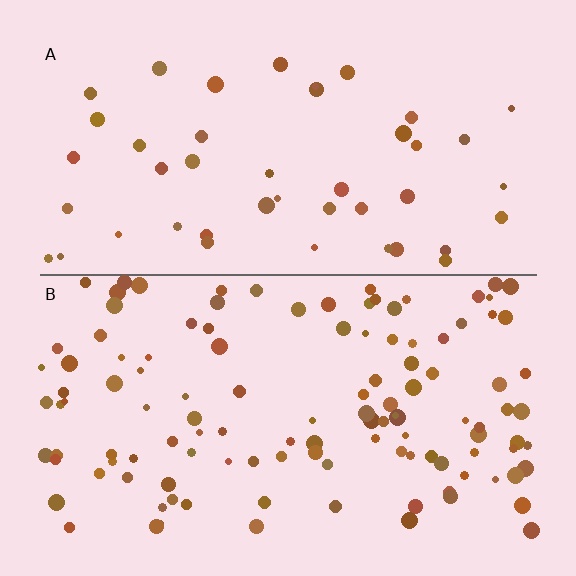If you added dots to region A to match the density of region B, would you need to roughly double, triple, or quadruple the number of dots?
Approximately triple.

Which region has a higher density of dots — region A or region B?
B (the bottom).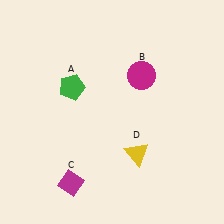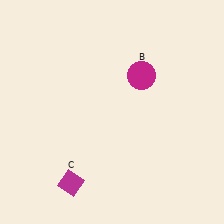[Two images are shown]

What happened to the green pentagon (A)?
The green pentagon (A) was removed in Image 2. It was in the top-left area of Image 1.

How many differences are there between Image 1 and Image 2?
There are 2 differences between the two images.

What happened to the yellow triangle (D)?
The yellow triangle (D) was removed in Image 2. It was in the bottom-right area of Image 1.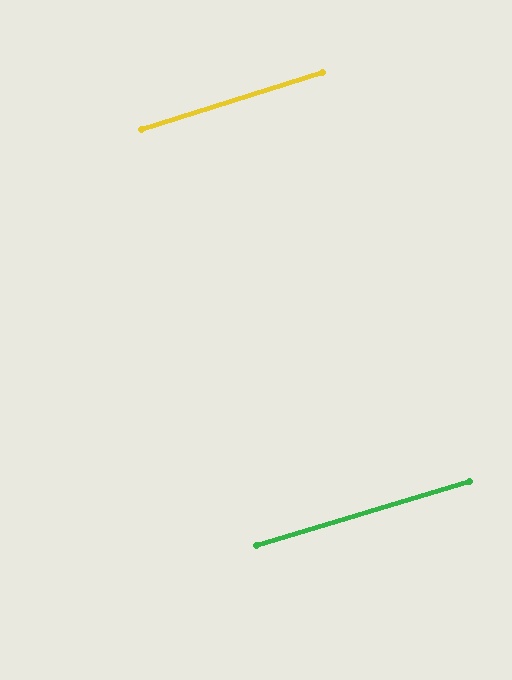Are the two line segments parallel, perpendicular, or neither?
Parallel — their directions differ by only 0.9°.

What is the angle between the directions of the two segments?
Approximately 1 degree.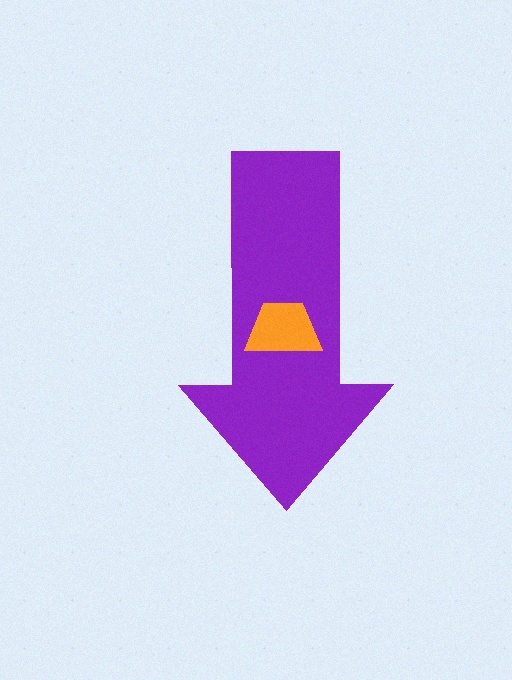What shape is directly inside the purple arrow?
The orange trapezoid.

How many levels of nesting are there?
2.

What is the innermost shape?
The orange trapezoid.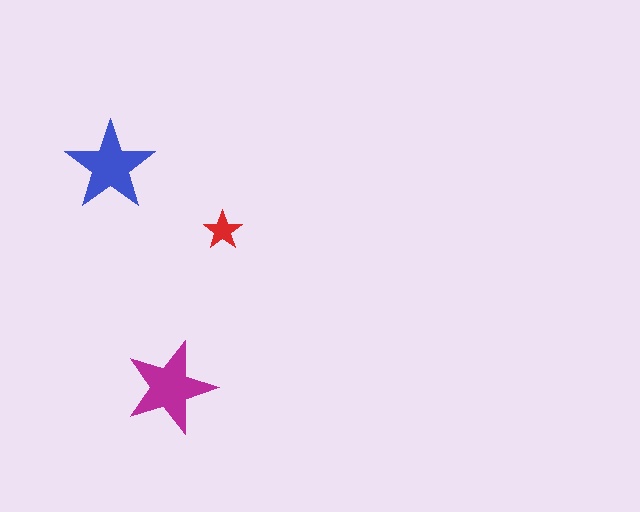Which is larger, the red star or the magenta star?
The magenta one.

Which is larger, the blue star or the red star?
The blue one.